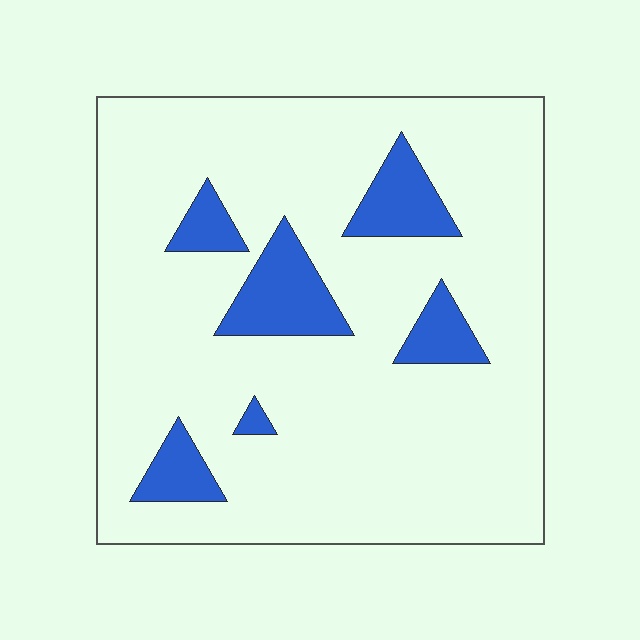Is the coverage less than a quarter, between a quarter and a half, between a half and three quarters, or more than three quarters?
Less than a quarter.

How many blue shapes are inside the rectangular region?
6.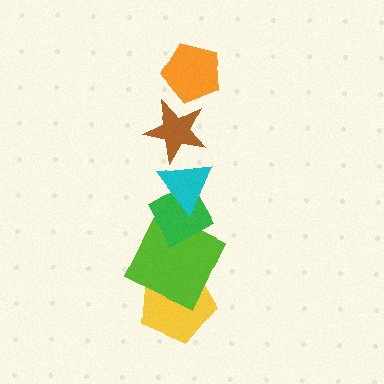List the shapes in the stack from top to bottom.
From top to bottom: the orange pentagon, the brown star, the cyan triangle, the green diamond, the lime square, the yellow pentagon.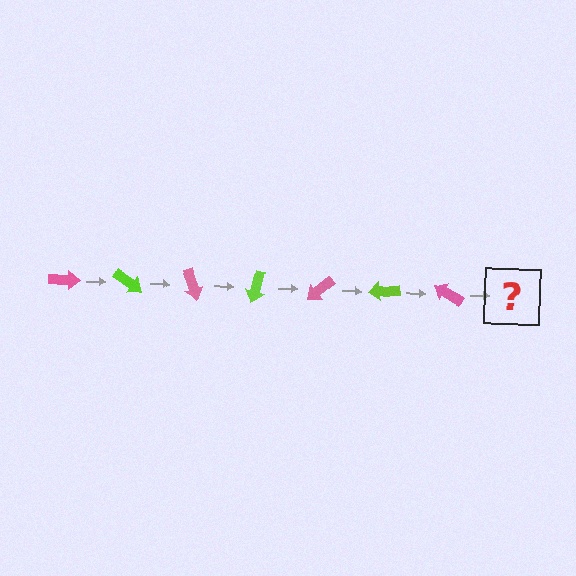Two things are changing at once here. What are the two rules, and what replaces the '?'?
The two rules are that it rotates 35 degrees each step and the color cycles through pink and lime. The '?' should be a lime arrow, rotated 245 degrees from the start.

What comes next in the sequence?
The next element should be a lime arrow, rotated 245 degrees from the start.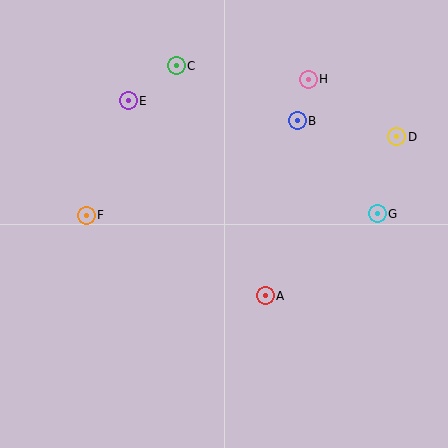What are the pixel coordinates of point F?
Point F is at (86, 215).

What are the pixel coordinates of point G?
Point G is at (377, 214).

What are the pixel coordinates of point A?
Point A is at (265, 296).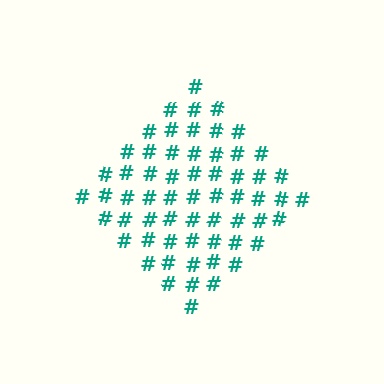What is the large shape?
The large shape is a diamond.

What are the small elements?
The small elements are hash symbols.